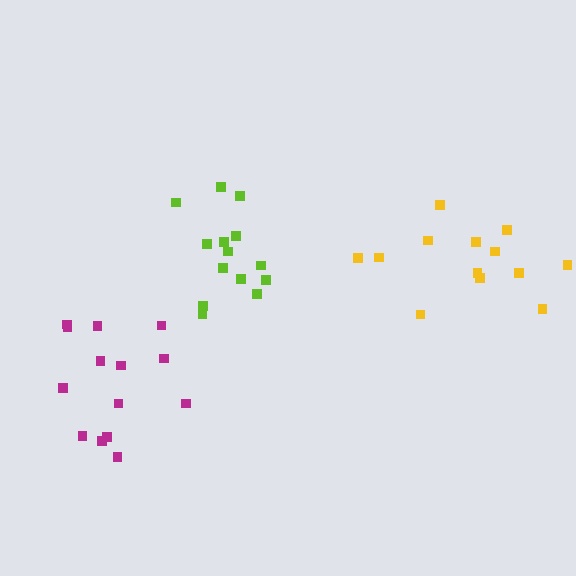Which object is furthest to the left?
The magenta cluster is leftmost.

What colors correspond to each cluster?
The clusters are colored: lime, yellow, magenta.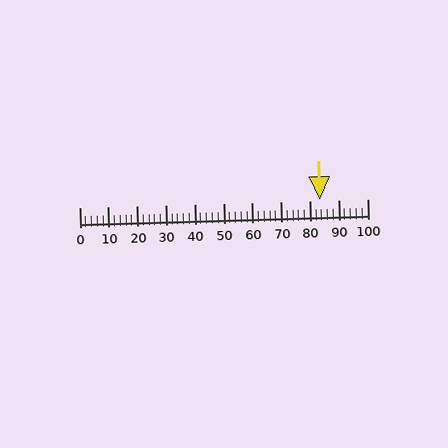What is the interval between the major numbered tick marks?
The major tick marks are spaced 10 units apart.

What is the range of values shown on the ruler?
The ruler shows values from 0 to 100.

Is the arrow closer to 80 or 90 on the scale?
The arrow is closer to 80.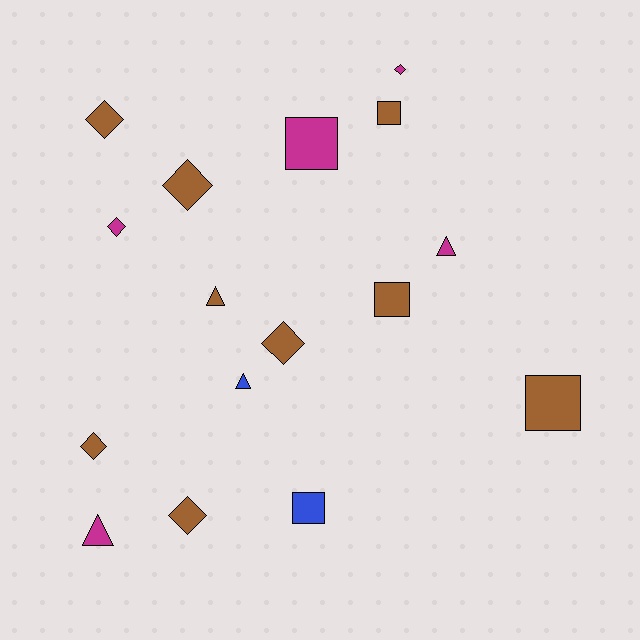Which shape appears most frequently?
Diamond, with 7 objects.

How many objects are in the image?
There are 16 objects.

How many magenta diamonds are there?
There are 2 magenta diamonds.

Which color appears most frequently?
Brown, with 9 objects.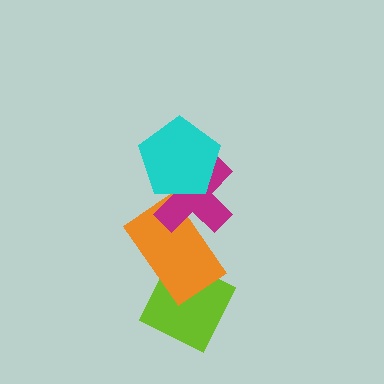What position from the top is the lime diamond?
The lime diamond is 4th from the top.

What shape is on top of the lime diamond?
The orange rectangle is on top of the lime diamond.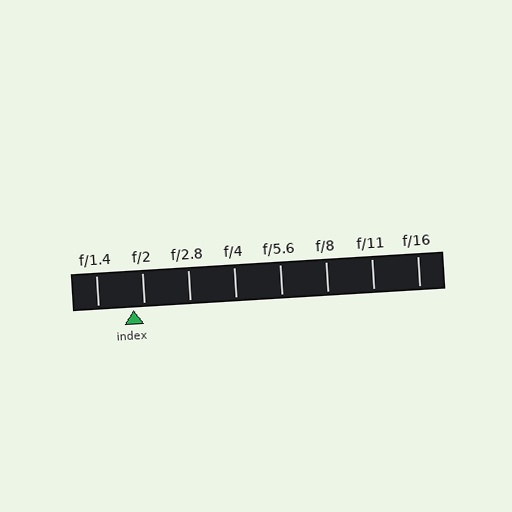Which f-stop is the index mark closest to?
The index mark is closest to f/2.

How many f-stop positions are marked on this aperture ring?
There are 8 f-stop positions marked.